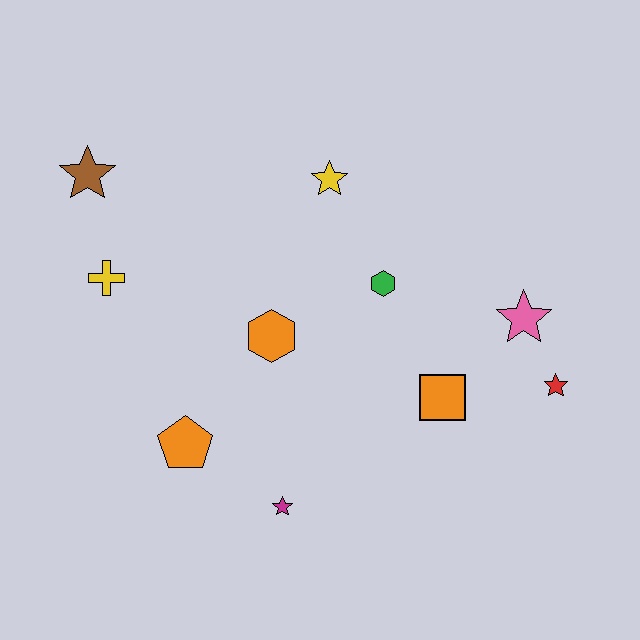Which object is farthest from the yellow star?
The magenta star is farthest from the yellow star.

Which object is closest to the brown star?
The yellow cross is closest to the brown star.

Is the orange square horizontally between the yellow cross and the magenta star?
No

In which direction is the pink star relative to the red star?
The pink star is above the red star.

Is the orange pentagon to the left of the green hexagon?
Yes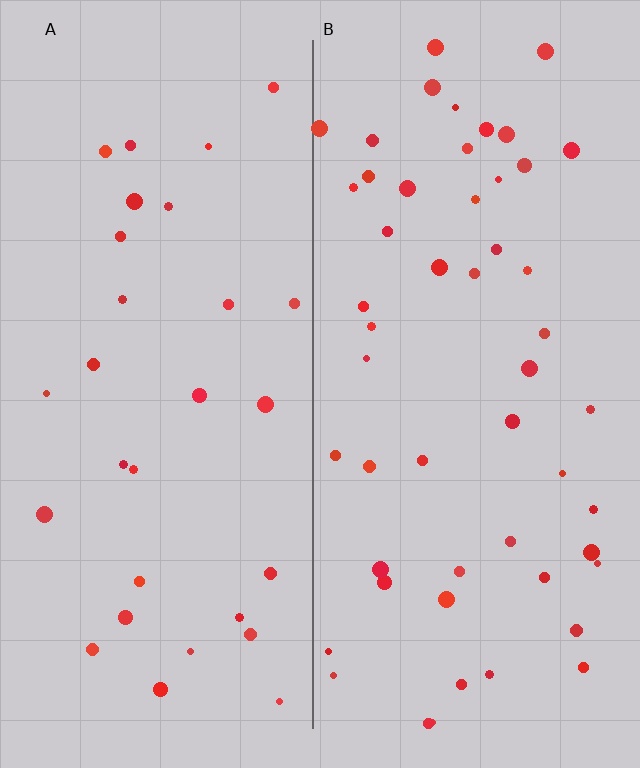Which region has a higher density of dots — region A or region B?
B (the right).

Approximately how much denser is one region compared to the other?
Approximately 1.8× — region B over region A.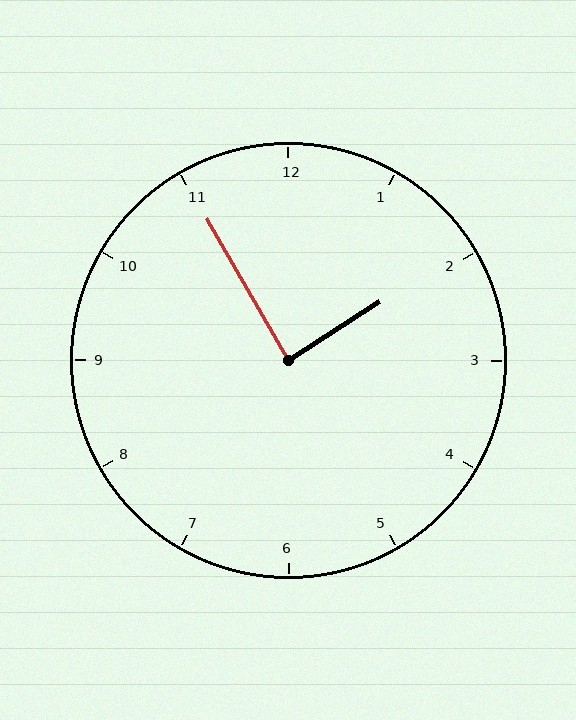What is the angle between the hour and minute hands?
Approximately 88 degrees.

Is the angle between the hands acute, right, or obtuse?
It is right.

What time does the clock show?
1:55.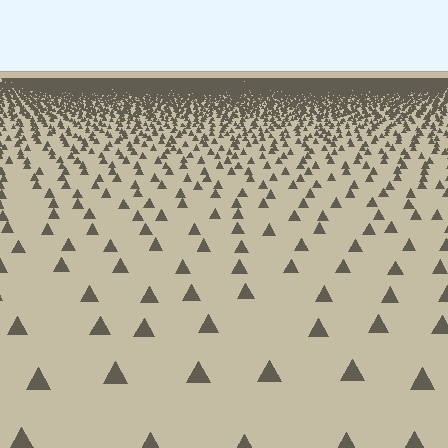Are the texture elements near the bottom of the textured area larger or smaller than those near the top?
Larger. Near the bottom, elements are closer to the viewer and appear at a bigger on-screen size.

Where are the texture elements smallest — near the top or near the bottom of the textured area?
Near the top.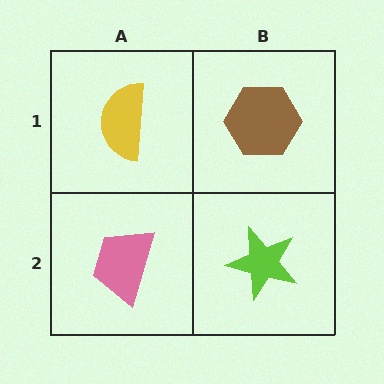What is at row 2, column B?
A lime star.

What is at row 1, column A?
A yellow semicircle.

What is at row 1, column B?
A brown hexagon.